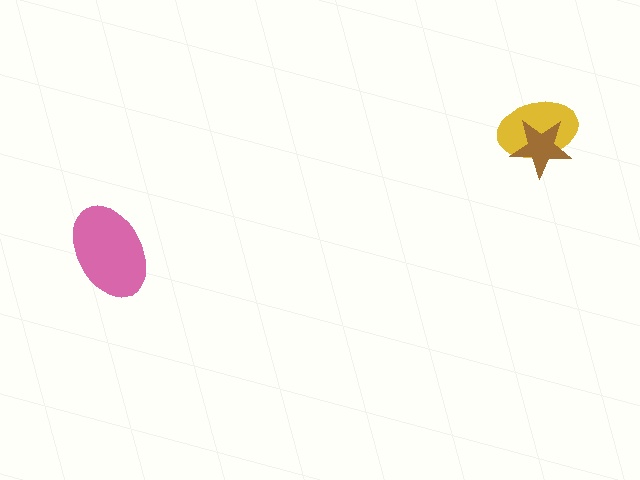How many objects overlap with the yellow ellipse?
1 object overlaps with the yellow ellipse.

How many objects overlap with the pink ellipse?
0 objects overlap with the pink ellipse.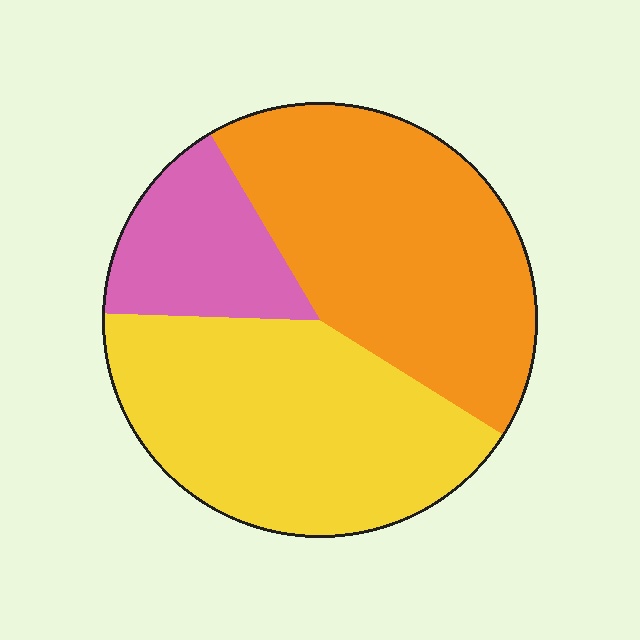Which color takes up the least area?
Pink, at roughly 15%.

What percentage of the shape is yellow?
Yellow takes up between a quarter and a half of the shape.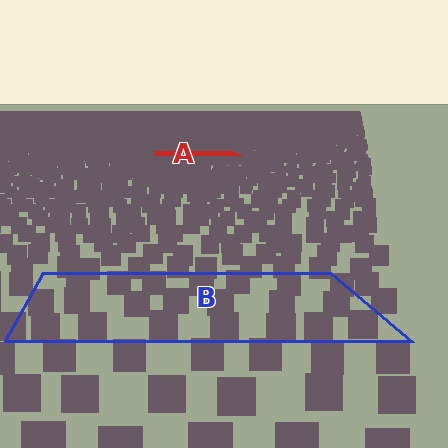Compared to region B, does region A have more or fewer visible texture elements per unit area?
Region A has more texture elements per unit area — they are packed more densely because it is farther away.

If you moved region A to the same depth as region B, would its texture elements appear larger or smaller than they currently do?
They would appear larger. At a closer depth, the same texture elements are projected at a bigger on-screen size.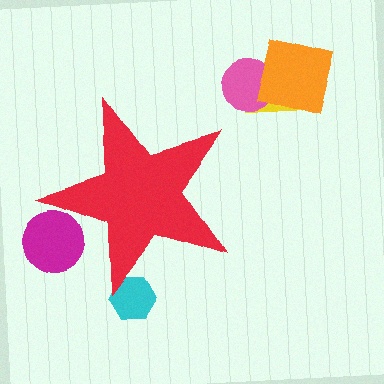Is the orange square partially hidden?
No, the orange square is fully visible.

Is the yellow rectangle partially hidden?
No, the yellow rectangle is fully visible.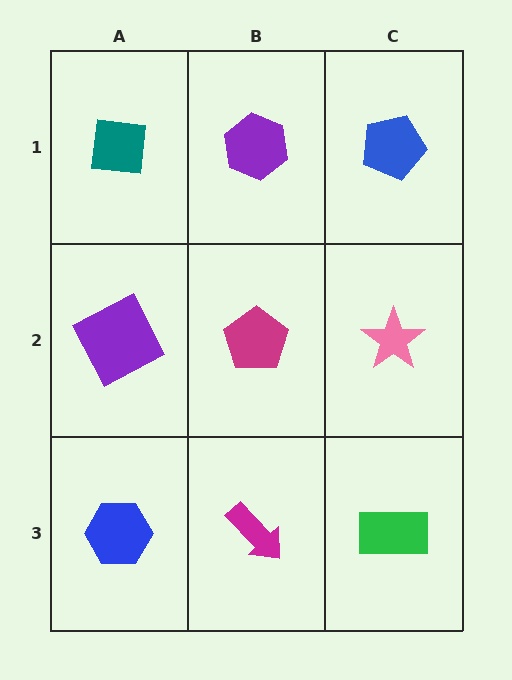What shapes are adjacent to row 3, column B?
A magenta pentagon (row 2, column B), a blue hexagon (row 3, column A), a green rectangle (row 3, column C).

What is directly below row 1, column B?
A magenta pentagon.